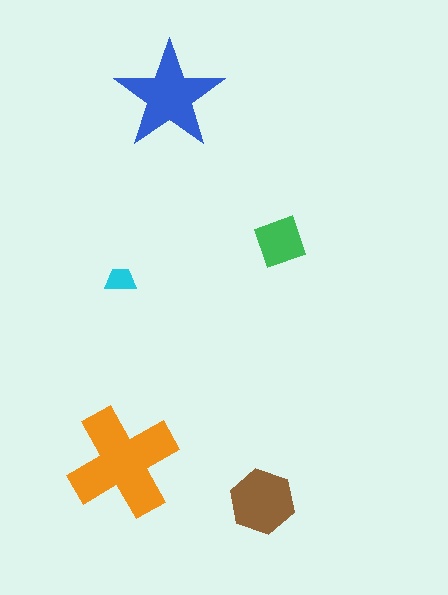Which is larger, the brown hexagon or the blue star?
The blue star.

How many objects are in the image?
There are 5 objects in the image.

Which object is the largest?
The orange cross.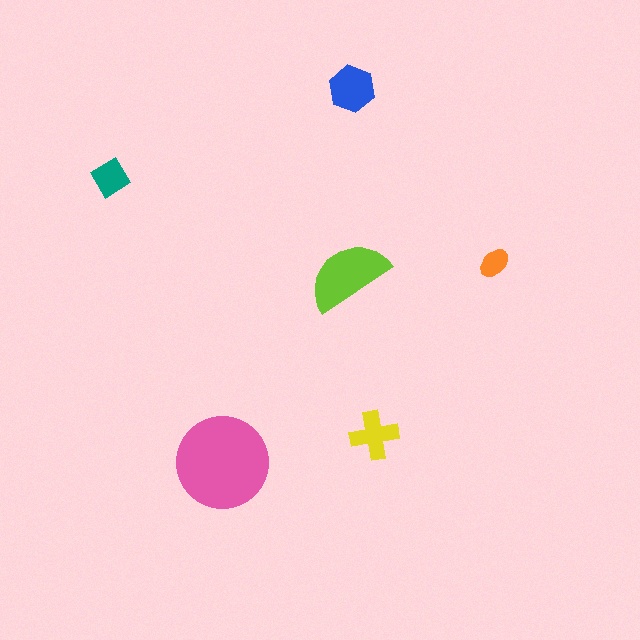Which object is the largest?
The pink circle.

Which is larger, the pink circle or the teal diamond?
The pink circle.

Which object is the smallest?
The orange ellipse.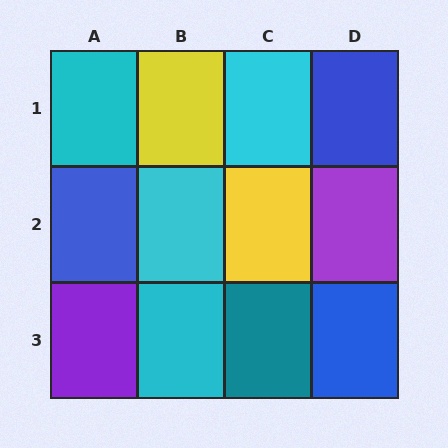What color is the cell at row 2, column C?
Yellow.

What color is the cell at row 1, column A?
Cyan.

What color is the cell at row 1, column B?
Yellow.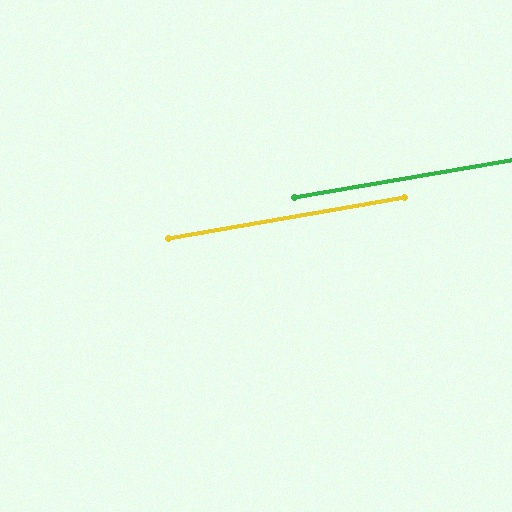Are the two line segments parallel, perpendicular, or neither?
Parallel — their directions differ by only 0.0°.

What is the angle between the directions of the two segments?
Approximately 0 degrees.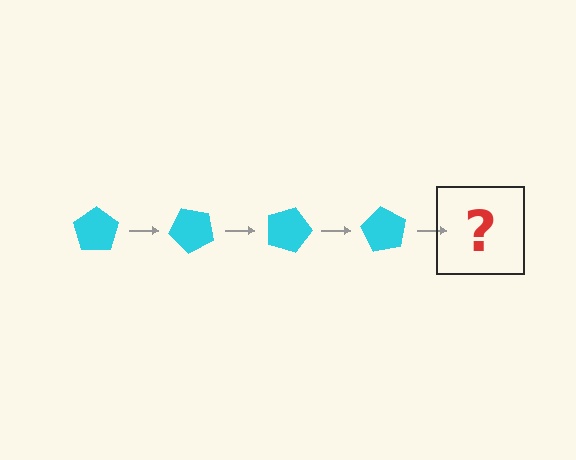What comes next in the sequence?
The next element should be a cyan pentagon rotated 180 degrees.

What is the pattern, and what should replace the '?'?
The pattern is that the pentagon rotates 45 degrees each step. The '?' should be a cyan pentagon rotated 180 degrees.